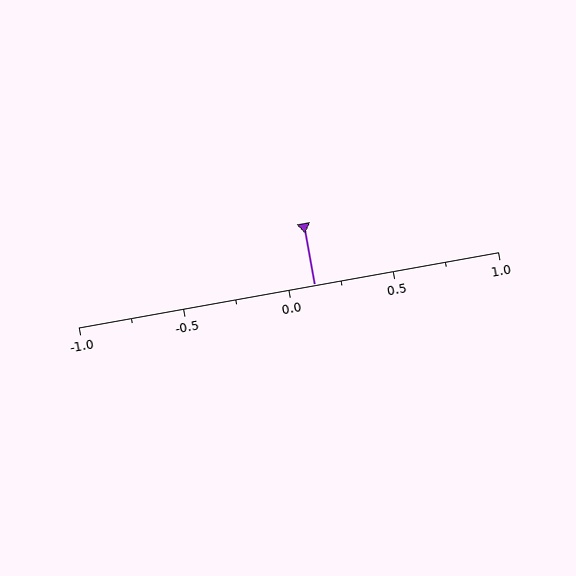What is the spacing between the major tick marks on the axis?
The major ticks are spaced 0.5 apart.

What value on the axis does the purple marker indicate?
The marker indicates approximately 0.12.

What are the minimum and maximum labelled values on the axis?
The axis runs from -1.0 to 1.0.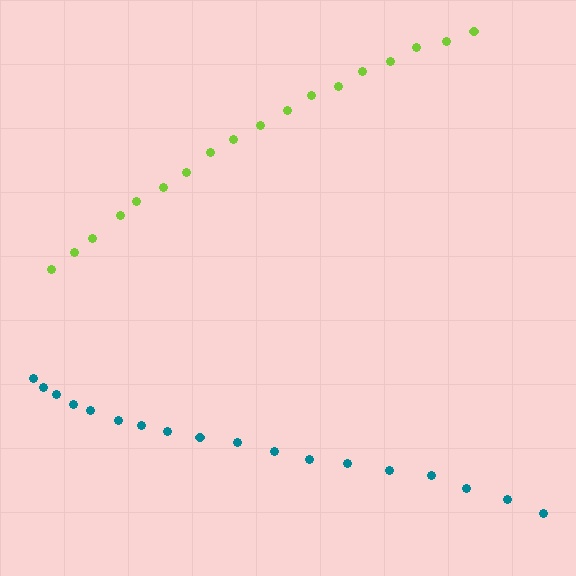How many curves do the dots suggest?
There are 2 distinct paths.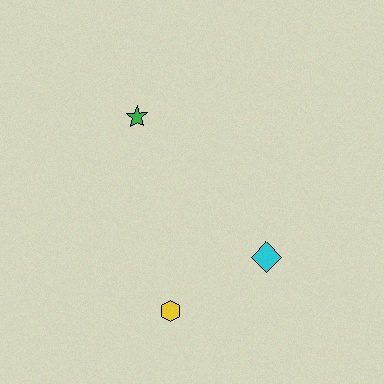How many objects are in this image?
There are 3 objects.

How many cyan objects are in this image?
There is 1 cyan object.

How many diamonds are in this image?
There is 1 diamond.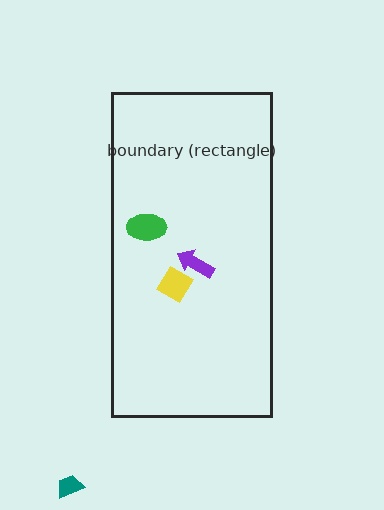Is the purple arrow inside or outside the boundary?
Inside.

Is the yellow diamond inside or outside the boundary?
Inside.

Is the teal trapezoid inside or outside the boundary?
Outside.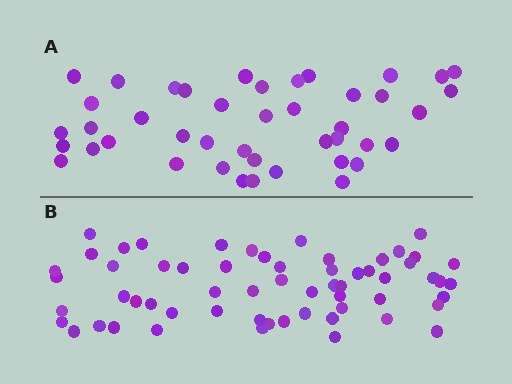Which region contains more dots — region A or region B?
Region B (the bottom region) has more dots.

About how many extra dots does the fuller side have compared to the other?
Region B has approximately 15 more dots than region A.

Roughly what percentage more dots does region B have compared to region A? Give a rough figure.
About 40% more.